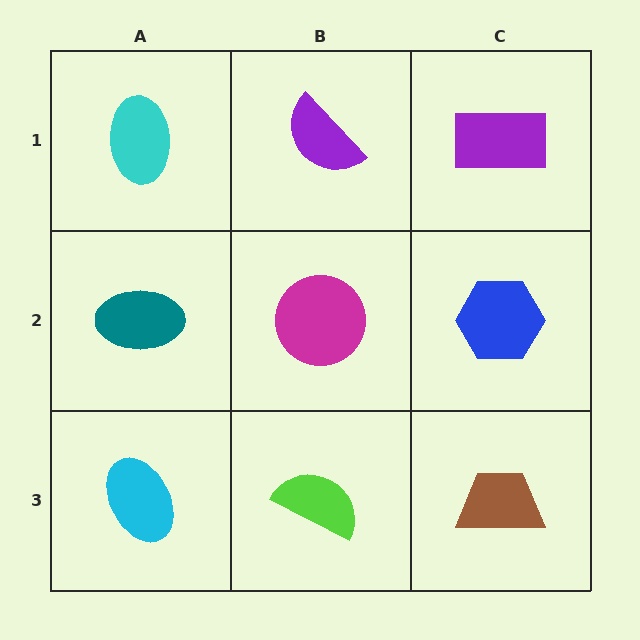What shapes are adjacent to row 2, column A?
A cyan ellipse (row 1, column A), a cyan ellipse (row 3, column A), a magenta circle (row 2, column B).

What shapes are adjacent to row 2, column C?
A purple rectangle (row 1, column C), a brown trapezoid (row 3, column C), a magenta circle (row 2, column B).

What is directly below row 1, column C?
A blue hexagon.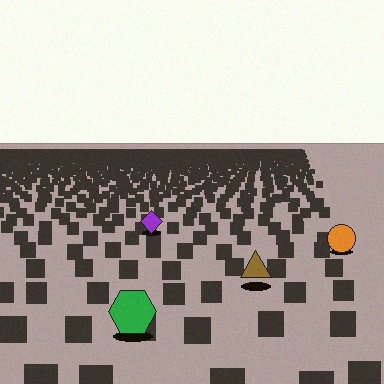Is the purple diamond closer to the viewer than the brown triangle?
No. The brown triangle is closer — you can tell from the texture gradient: the ground texture is coarser near it.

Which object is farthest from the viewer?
The purple diamond is farthest from the viewer. It appears smaller and the ground texture around it is denser.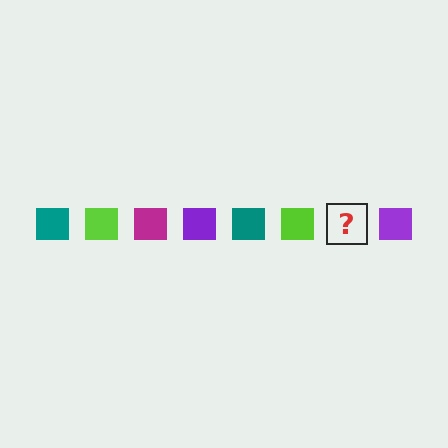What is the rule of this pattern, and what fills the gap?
The rule is that the pattern cycles through teal, lime, magenta, purple squares. The gap should be filled with a magenta square.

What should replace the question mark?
The question mark should be replaced with a magenta square.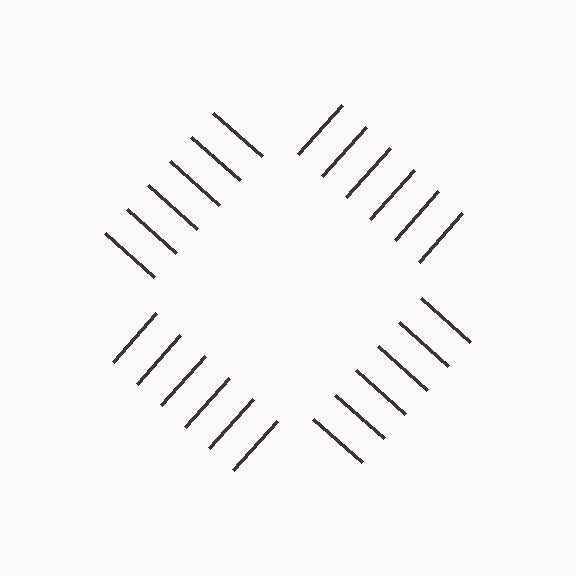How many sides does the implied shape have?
4 sides — the line-ends trace a square.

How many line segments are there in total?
24 — 6 along each of the 4 edges.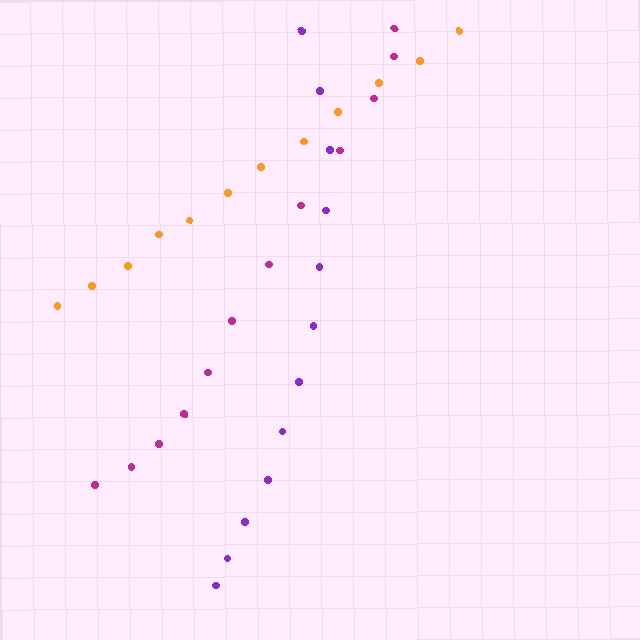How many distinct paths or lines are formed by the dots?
There are 3 distinct paths.